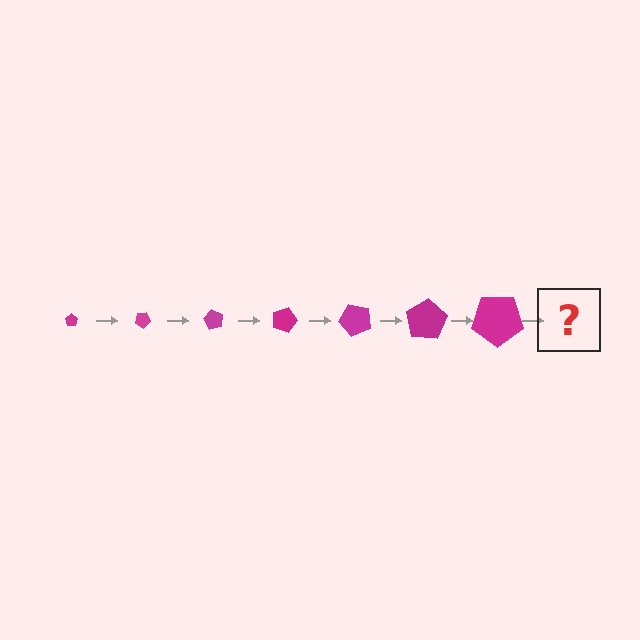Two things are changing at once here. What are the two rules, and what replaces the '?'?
The two rules are that the pentagon grows larger each step and it rotates 30 degrees each step. The '?' should be a pentagon, larger than the previous one and rotated 210 degrees from the start.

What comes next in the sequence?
The next element should be a pentagon, larger than the previous one and rotated 210 degrees from the start.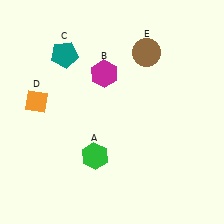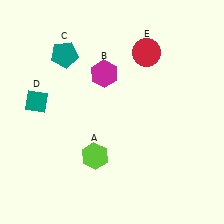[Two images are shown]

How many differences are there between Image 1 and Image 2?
There are 3 differences between the two images.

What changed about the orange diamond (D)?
In Image 1, D is orange. In Image 2, it changed to teal.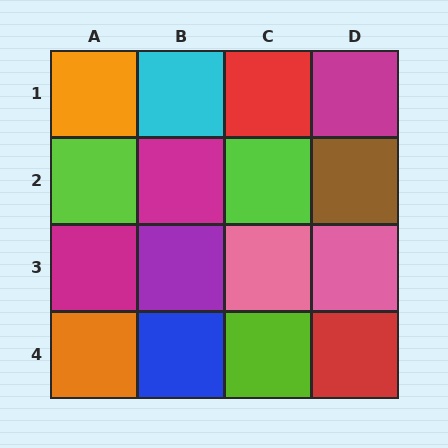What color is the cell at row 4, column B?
Blue.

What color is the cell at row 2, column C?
Lime.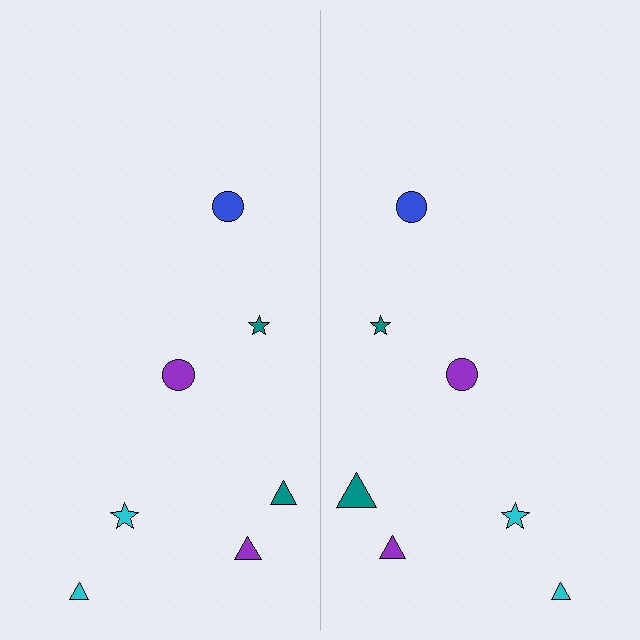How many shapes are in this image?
There are 14 shapes in this image.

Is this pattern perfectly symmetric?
No, the pattern is not perfectly symmetric. The teal triangle on the right side has a different size than its mirror counterpart.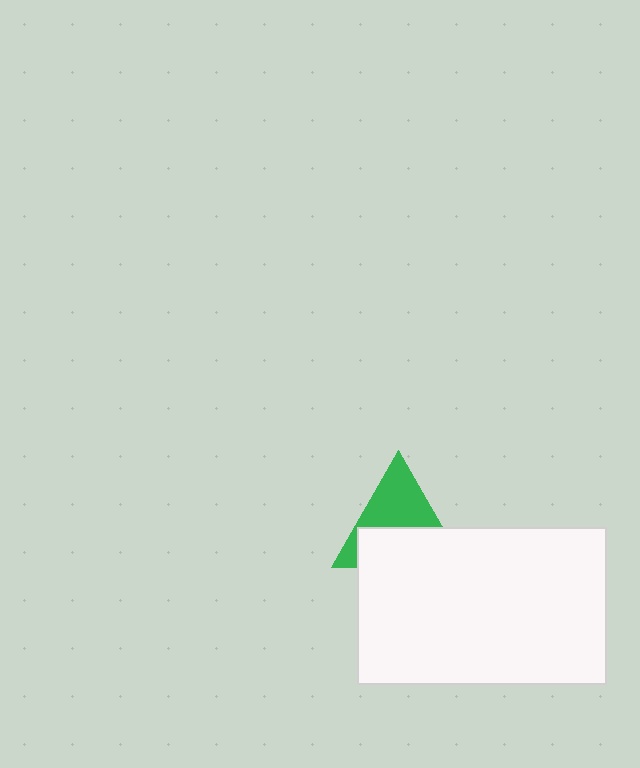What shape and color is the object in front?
The object in front is a white rectangle.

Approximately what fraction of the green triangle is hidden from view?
Roughly 49% of the green triangle is hidden behind the white rectangle.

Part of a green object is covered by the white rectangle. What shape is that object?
It is a triangle.